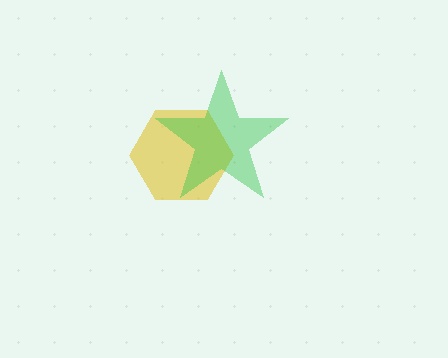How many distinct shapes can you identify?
There are 2 distinct shapes: a yellow hexagon, a green star.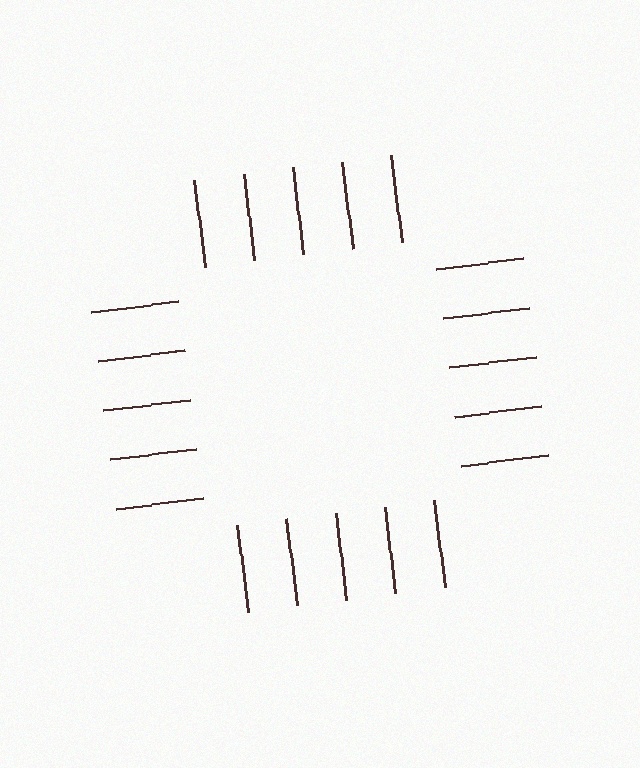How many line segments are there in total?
20 — 5 along each of the 4 edges.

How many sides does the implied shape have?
4 sides — the line-ends trace a square.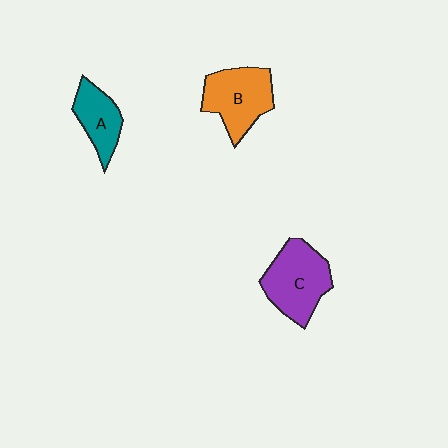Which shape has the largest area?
Shape C (purple).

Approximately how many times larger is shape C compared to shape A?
Approximately 1.6 times.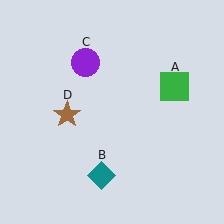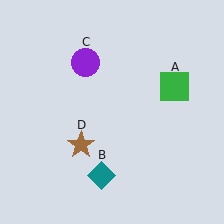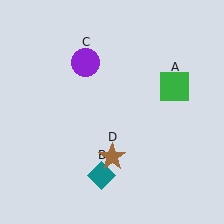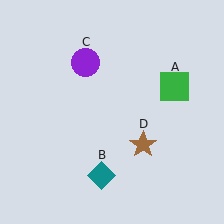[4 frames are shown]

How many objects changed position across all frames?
1 object changed position: brown star (object D).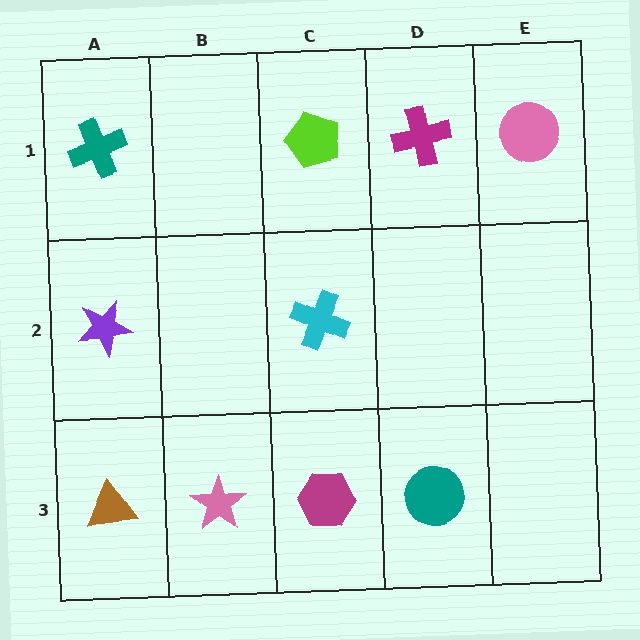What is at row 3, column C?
A magenta hexagon.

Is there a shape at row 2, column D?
No, that cell is empty.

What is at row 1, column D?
A magenta cross.